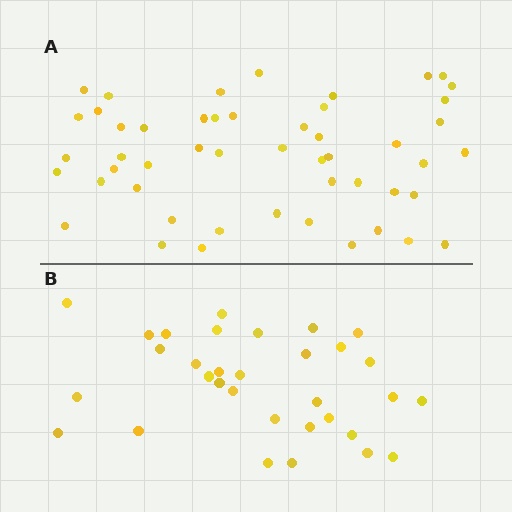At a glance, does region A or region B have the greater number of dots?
Region A (the top region) has more dots.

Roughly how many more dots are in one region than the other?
Region A has approximately 20 more dots than region B.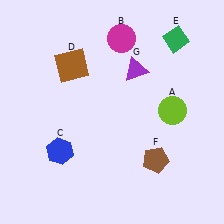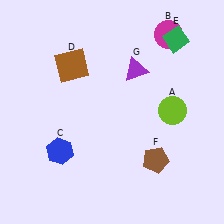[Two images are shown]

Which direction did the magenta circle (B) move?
The magenta circle (B) moved right.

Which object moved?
The magenta circle (B) moved right.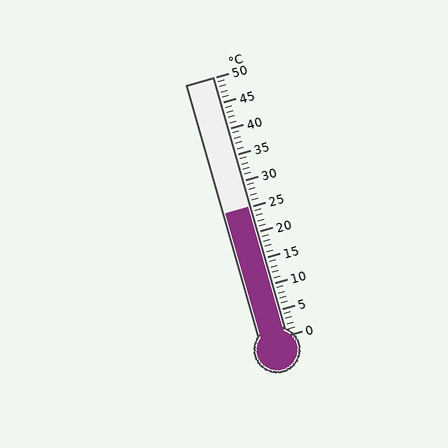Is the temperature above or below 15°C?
The temperature is above 15°C.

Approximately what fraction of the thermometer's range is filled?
The thermometer is filled to approximately 50% of its range.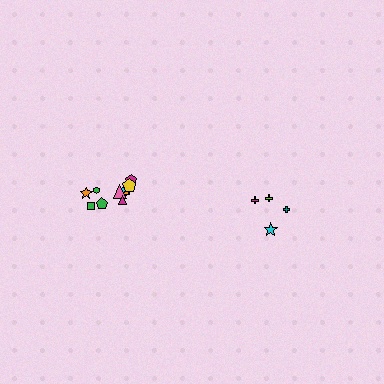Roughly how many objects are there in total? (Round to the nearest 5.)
Roughly 15 objects in total.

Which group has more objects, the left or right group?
The left group.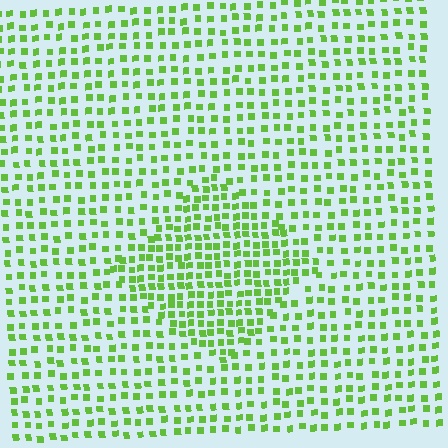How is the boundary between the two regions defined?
The boundary is defined by a change in element density (approximately 1.7x ratio). All elements are the same color, size, and shape.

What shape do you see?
I see a diamond.